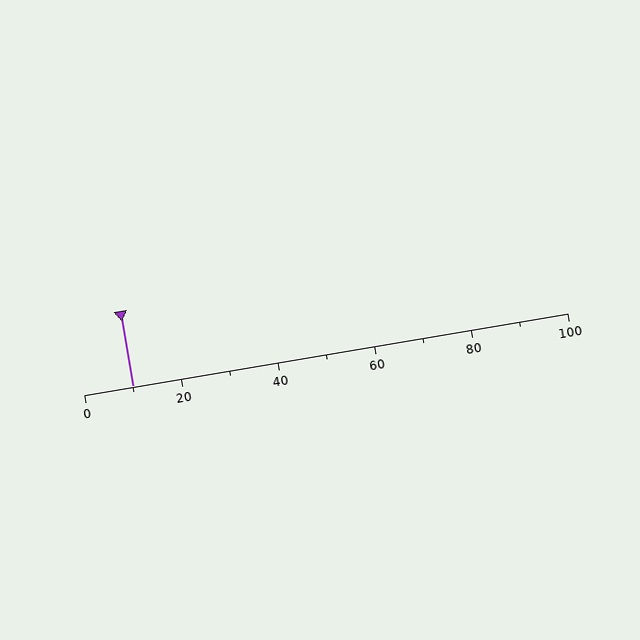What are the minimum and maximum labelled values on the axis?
The axis runs from 0 to 100.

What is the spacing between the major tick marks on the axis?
The major ticks are spaced 20 apart.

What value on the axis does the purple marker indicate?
The marker indicates approximately 10.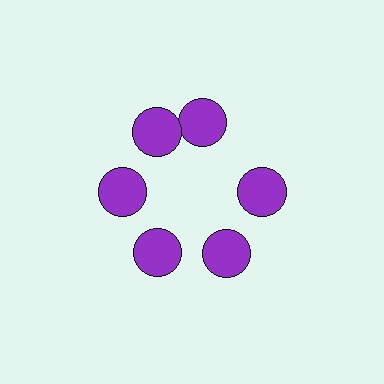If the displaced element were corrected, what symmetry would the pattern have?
It would have 6-fold rotational symmetry — the pattern would map onto itself every 60 degrees.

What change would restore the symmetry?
The symmetry would be restored by rotating it back into even spacing with its neighbors so that all 6 circles sit at equal angles and equal distance from the center.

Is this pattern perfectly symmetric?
No. The 6 purple circles are arranged in a ring, but one element near the 1 o'clock position is rotated out of alignment along the ring, breaking the 6-fold rotational symmetry.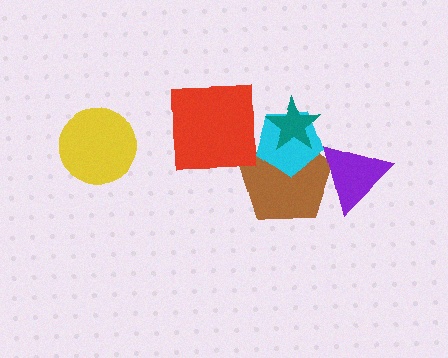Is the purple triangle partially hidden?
No, no other shape covers it.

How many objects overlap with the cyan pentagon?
2 objects overlap with the cyan pentagon.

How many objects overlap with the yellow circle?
0 objects overlap with the yellow circle.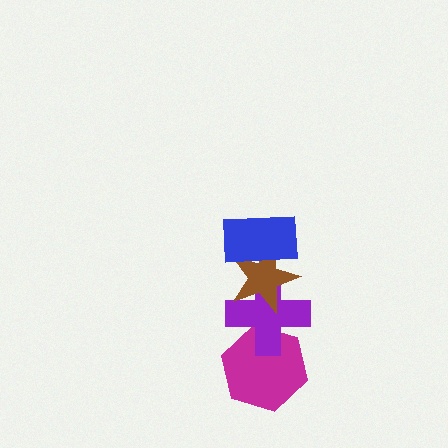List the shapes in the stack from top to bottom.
From top to bottom: the blue rectangle, the brown star, the purple cross, the magenta hexagon.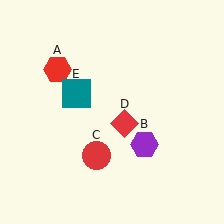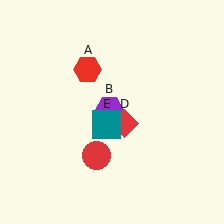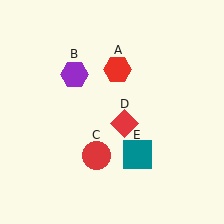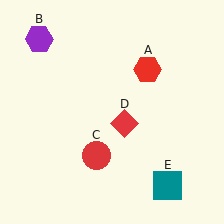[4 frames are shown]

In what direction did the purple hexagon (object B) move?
The purple hexagon (object B) moved up and to the left.